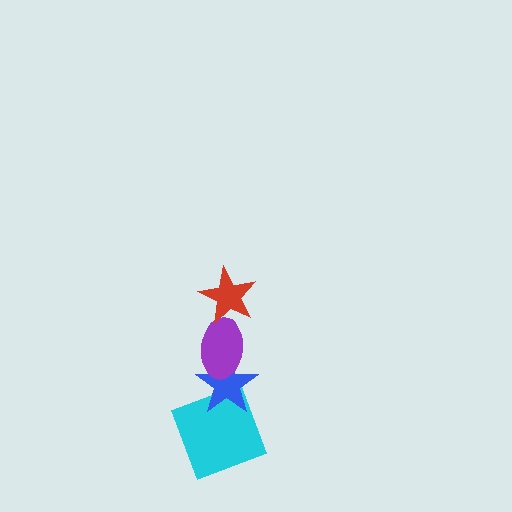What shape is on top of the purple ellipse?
The red star is on top of the purple ellipse.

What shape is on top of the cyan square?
The blue star is on top of the cyan square.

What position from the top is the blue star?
The blue star is 3rd from the top.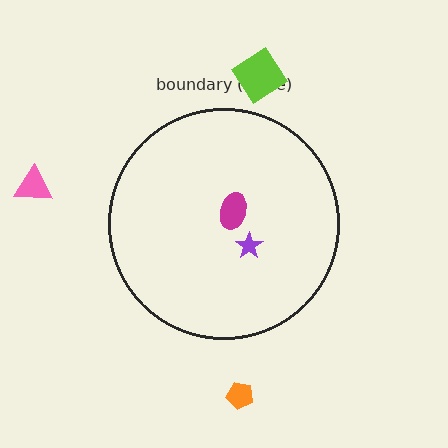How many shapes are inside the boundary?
2 inside, 3 outside.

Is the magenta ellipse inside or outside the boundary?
Inside.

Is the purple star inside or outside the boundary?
Inside.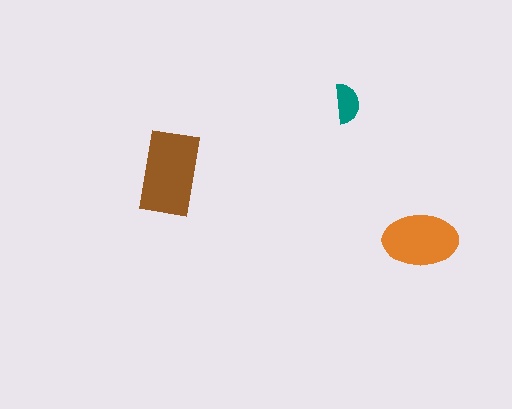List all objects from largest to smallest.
The brown rectangle, the orange ellipse, the teal semicircle.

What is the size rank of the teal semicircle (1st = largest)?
3rd.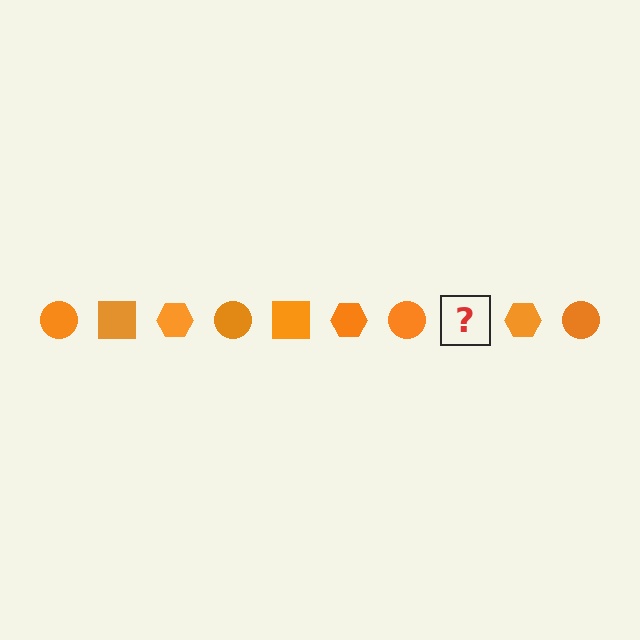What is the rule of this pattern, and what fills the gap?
The rule is that the pattern cycles through circle, square, hexagon shapes in orange. The gap should be filled with an orange square.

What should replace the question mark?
The question mark should be replaced with an orange square.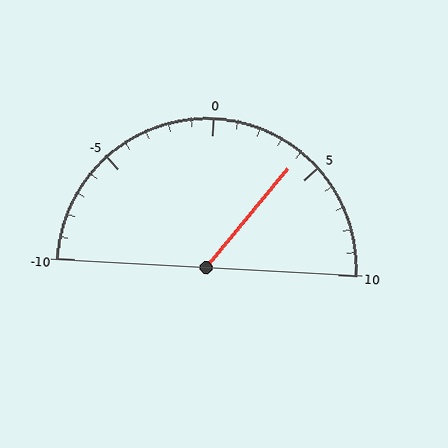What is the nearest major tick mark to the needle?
The nearest major tick mark is 5.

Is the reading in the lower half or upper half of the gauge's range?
The reading is in the upper half of the range (-10 to 10).